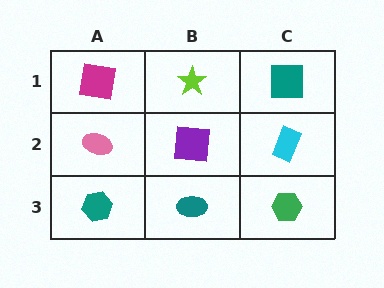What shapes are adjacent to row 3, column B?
A purple square (row 2, column B), a teal hexagon (row 3, column A), a green hexagon (row 3, column C).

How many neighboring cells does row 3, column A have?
2.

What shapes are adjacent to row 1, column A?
A pink ellipse (row 2, column A), a lime star (row 1, column B).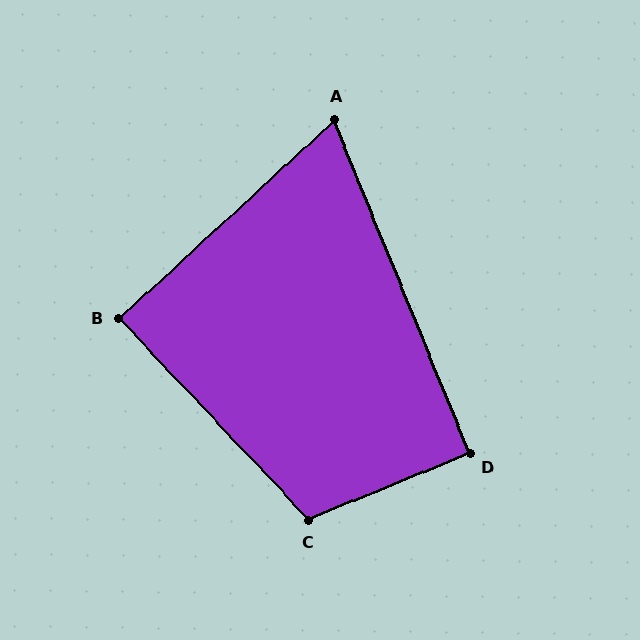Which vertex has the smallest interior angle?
A, at approximately 69 degrees.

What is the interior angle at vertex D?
Approximately 90 degrees (approximately right).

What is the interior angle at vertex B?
Approximately 90 degrees (approximately right).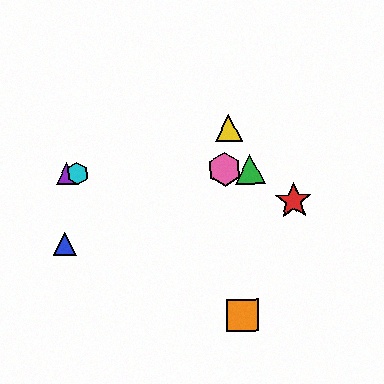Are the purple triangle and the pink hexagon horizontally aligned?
Yes, both are at y≈173.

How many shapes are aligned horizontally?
4 shapes (the green triangle, the purple triangle, the cyan hexagon, the pink hexagon) are aligned horizontally.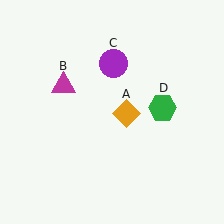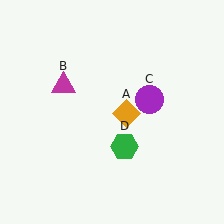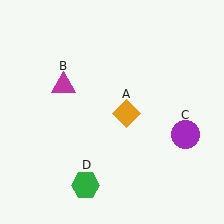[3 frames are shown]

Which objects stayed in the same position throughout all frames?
Orange diamond (object A) and magenta triangle (object B) remained stationary.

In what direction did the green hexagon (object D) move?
The green hexagon (object D) moved down and to the left.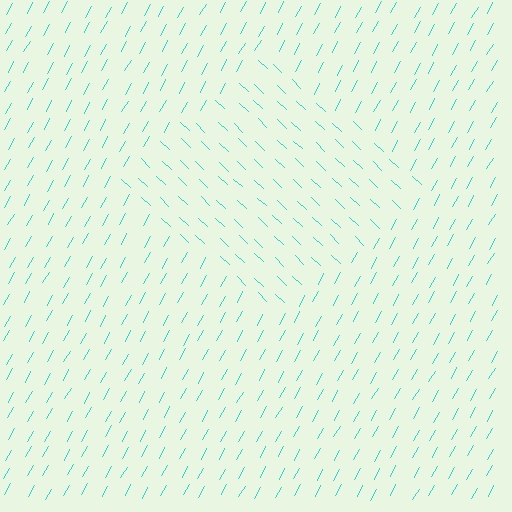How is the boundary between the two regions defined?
The boundary is defined purely by a change in line orientation (approximately 76 degrees difference). All lines are the same color and thickness.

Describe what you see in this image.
The image is filled with small cyan line segments. A diamond region in the image has lines oriented differently from the surrounding lines, creating a visible texture boundary.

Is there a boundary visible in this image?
Yes, there is a texture boundary formed by a change in line orientation.